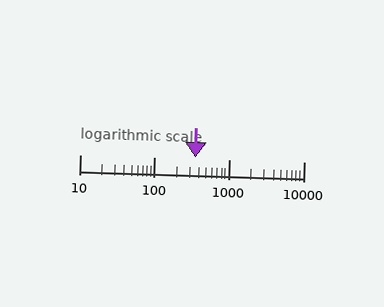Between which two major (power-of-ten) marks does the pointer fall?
The pointer is between 100 and 1000.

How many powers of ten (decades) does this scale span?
The scale spans 3 decades, from 10 to 10000.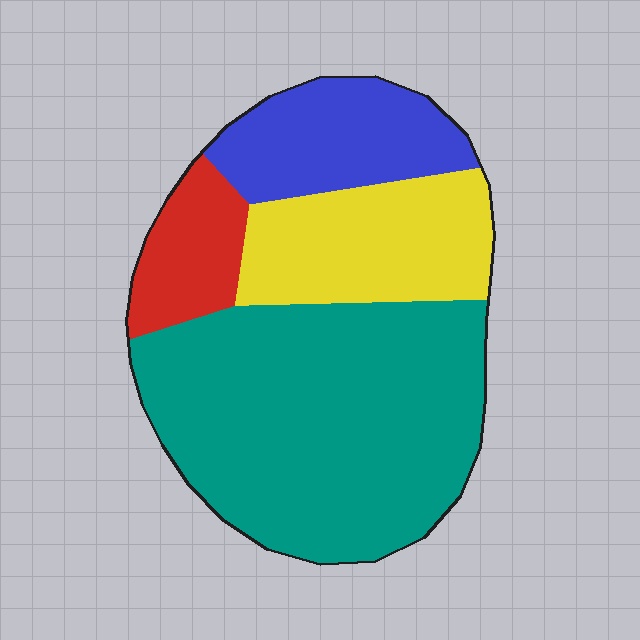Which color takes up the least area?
Red, at roughly 10%.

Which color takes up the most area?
Teal, at roughly 55%.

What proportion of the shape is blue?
Blue covers about 15% of the shape.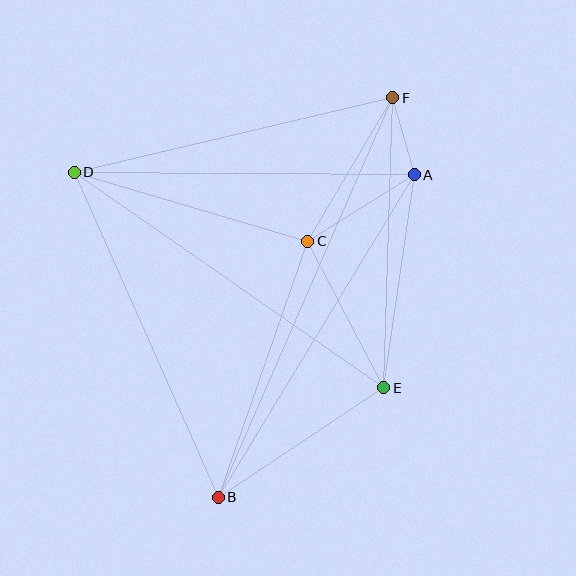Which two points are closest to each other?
Points A and F are closest to each other.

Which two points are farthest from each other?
Points B and F are farthest from each other.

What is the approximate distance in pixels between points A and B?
The distance between A and B is approximately 378 pixels.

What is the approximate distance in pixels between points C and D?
The distance between C and D is approximately 244 pixels.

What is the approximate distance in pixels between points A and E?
The distance between A and E is approximately 216 pixels.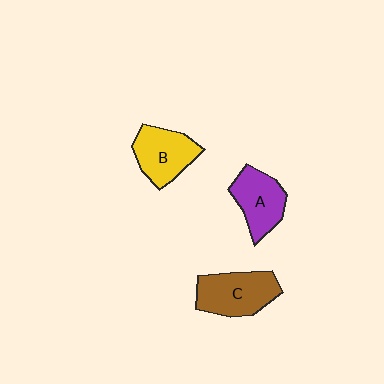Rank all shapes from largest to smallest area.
From largest to smallest: C (brown), B (yellow), A (purple).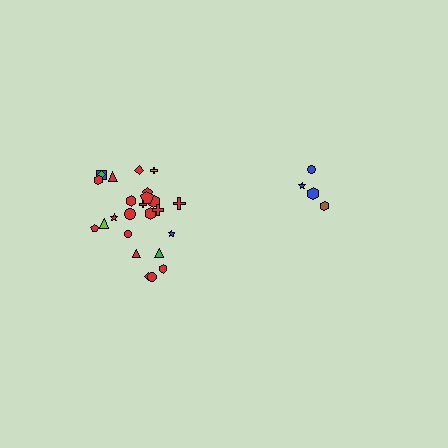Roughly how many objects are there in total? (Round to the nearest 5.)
Roughly 30 objects in total.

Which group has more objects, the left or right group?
The left group.